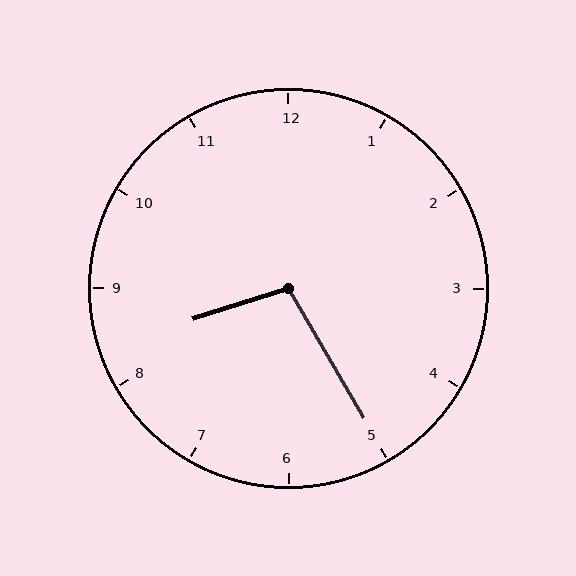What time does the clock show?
8:25.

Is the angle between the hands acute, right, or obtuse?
It is obtuse.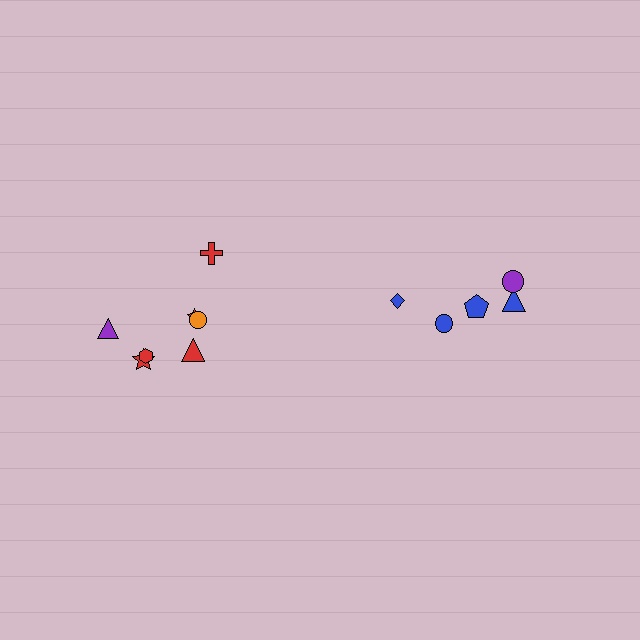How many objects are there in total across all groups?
There are 12 objects.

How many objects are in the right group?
There are 5 objects.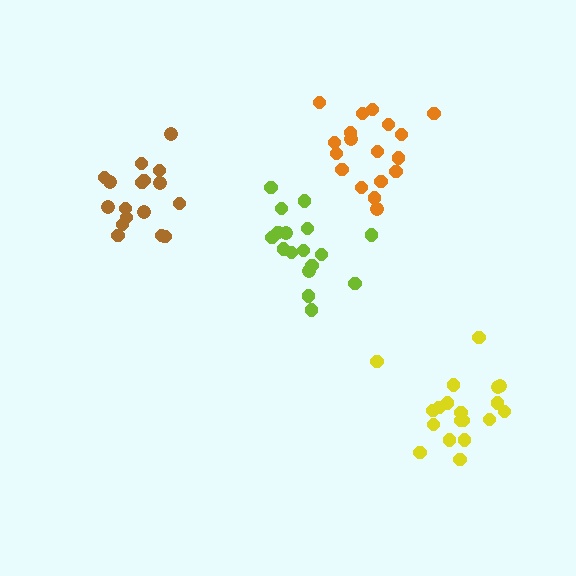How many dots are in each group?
Group 1: 18 dots, Group 2: 17 dots, Group 3: 17 dots, Group 4: 19 dots (71 total).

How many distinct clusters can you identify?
There are 4 distinct clusters.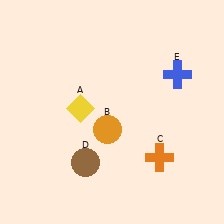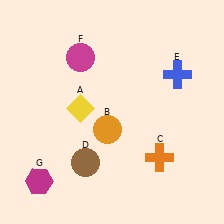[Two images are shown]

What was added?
A magenta circle (F), a magenta hexagon (G) were added in Image 2.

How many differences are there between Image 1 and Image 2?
There are 2 differences between the two images.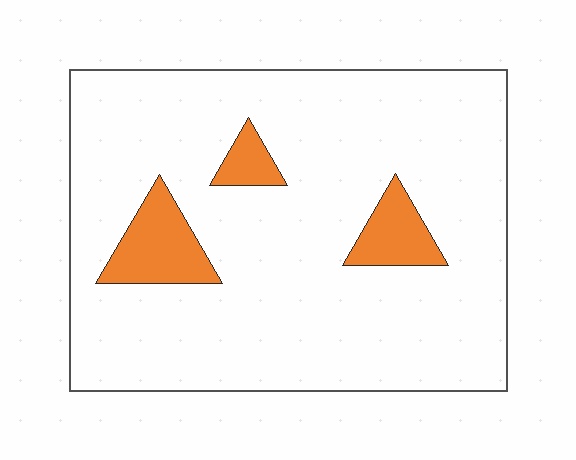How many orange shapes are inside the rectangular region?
3.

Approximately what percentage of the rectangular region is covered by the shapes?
Approximately 10%.